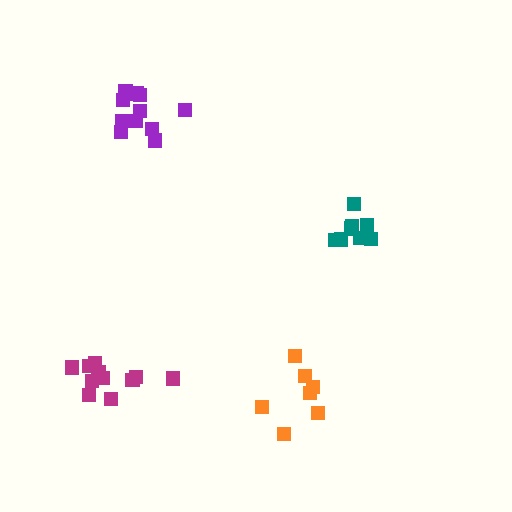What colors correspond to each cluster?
The clusters are colored: magenta, teal, purple, orange.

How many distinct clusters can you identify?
There are 4 distinct clusters.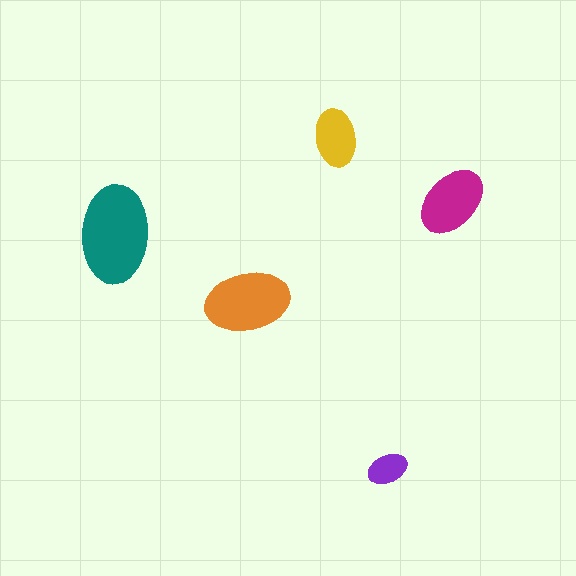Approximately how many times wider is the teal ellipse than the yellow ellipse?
About 1.5 times wider.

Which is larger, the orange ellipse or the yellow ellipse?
The orange one.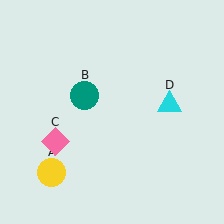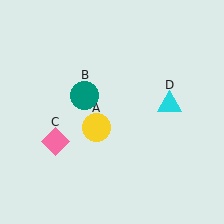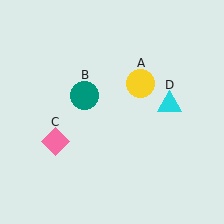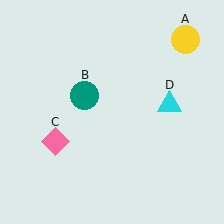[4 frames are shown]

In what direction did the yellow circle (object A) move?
The yellow circle (object A) moved up and to the right.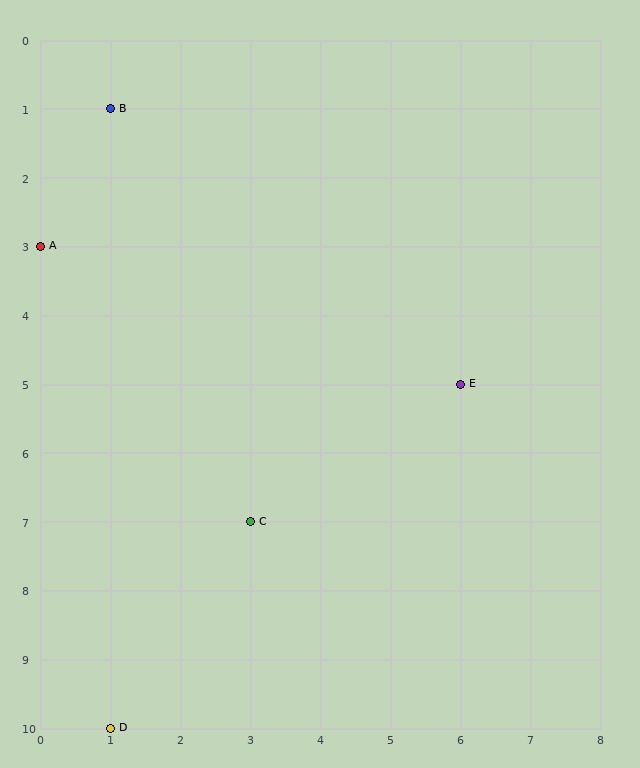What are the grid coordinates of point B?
Point B is at grid coordinates (1, 1).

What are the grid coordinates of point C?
Point C is at grid coordinates (3, 7).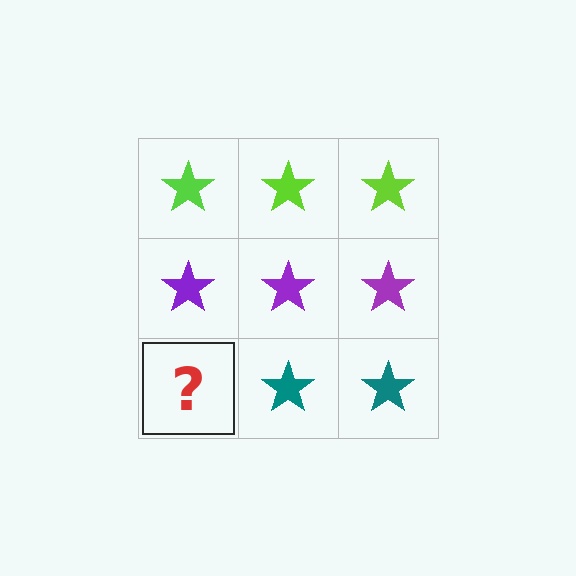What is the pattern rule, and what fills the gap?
The rule is that each row has a consistent color. The gap should be filled with a teal star.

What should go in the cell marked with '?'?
The missing cell should contain a teal star.